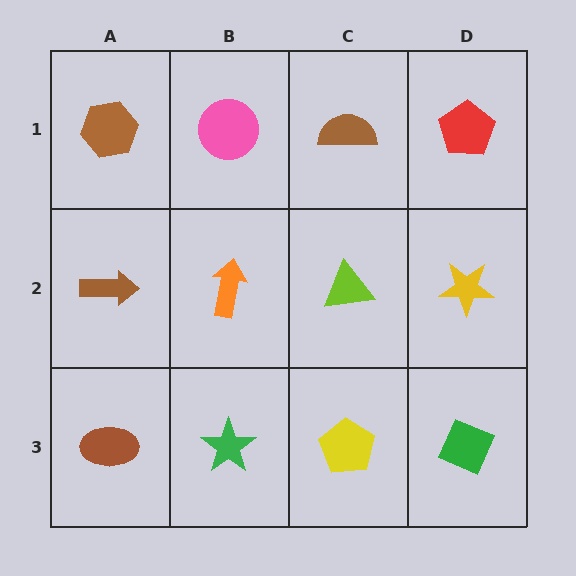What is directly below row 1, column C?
A lime triangle.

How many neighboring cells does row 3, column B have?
3.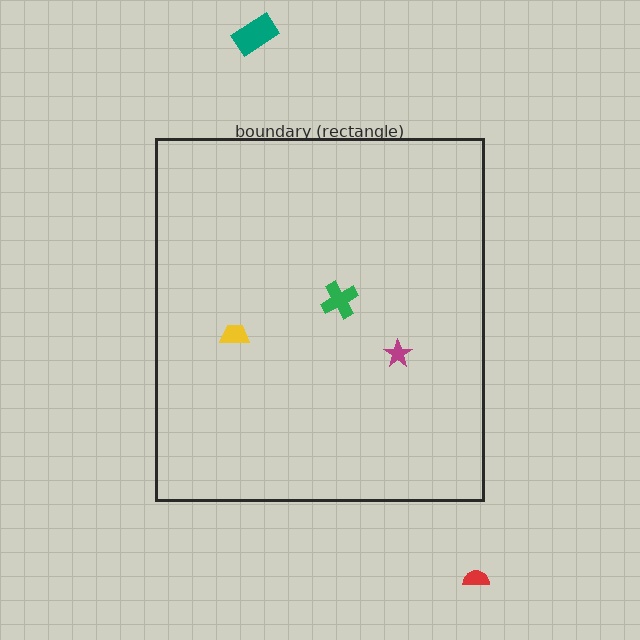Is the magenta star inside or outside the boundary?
Inside.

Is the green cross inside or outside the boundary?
Inside.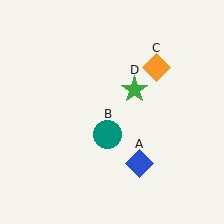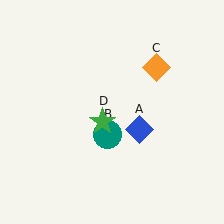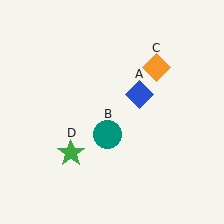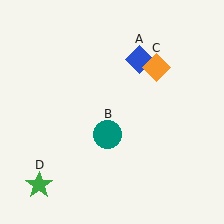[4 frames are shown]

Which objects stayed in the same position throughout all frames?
Teal circle (object B) and orange diamond (object C) remained stationary.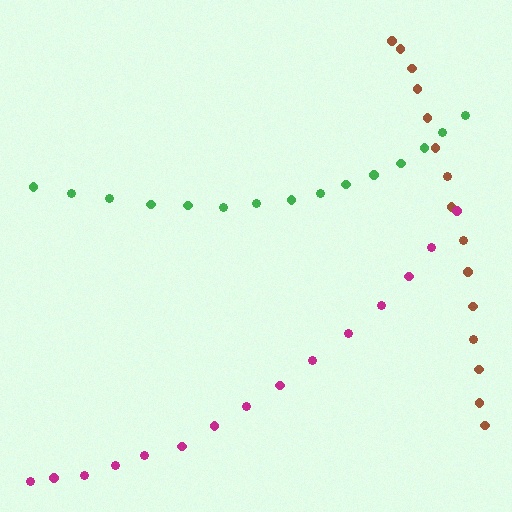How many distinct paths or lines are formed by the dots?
There are 3 distinct paths.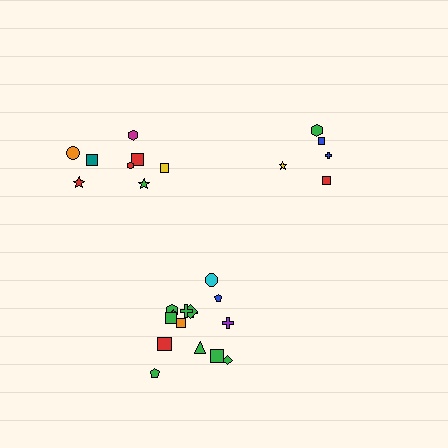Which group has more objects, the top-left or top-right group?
The top-left group.